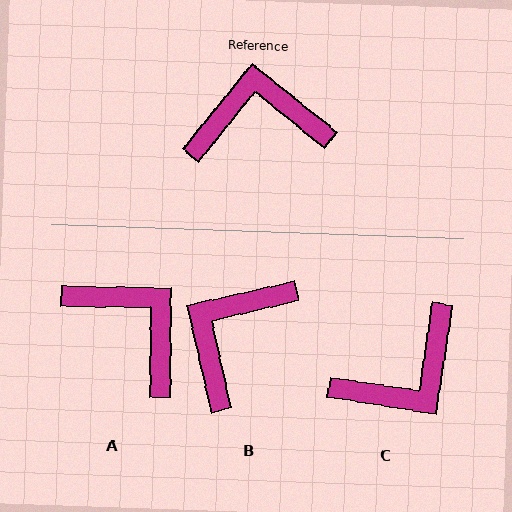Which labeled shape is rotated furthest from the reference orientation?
C, about 150 degrees away.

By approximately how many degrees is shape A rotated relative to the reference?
Approximately 52 degrees clockwise.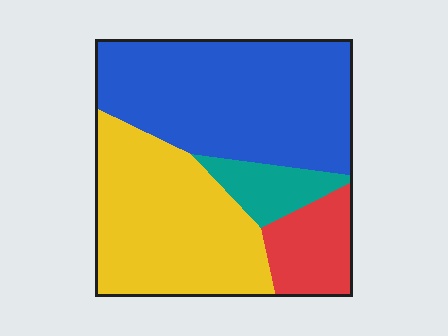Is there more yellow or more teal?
Yellow.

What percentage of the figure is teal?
Teal covers around 10% of the figure.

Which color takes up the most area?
Blue, at roughly 45%.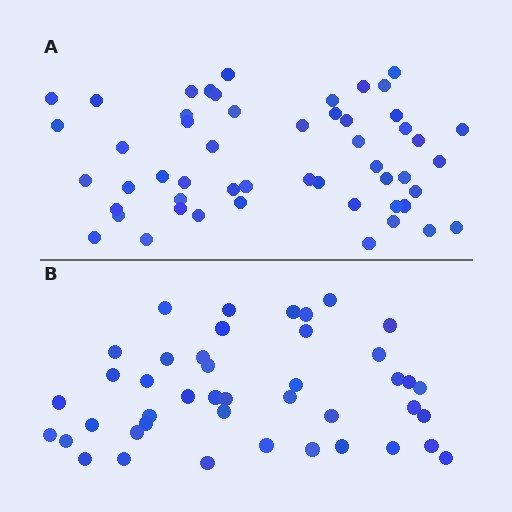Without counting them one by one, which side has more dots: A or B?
Region A (the top region) has more dots.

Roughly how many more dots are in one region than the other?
Region A has roughly 8 or so more dots than region B.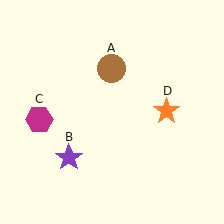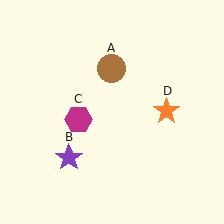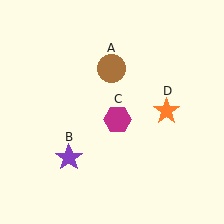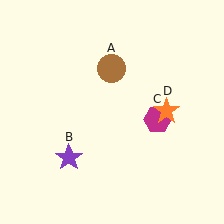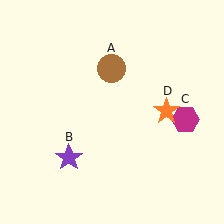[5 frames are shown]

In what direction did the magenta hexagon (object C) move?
The magenta hexagon (object C) moved right.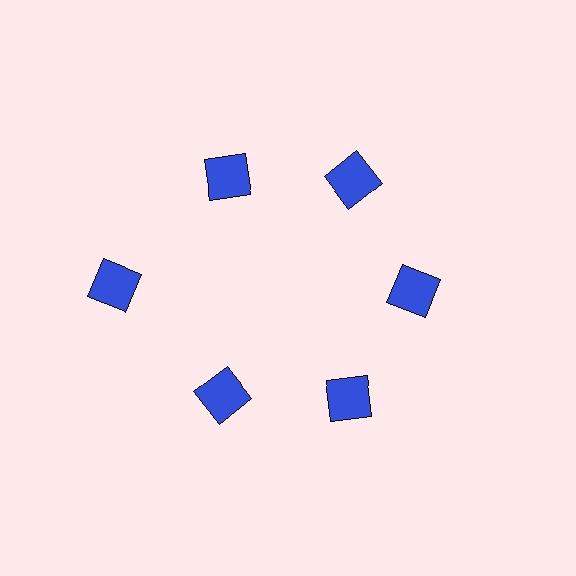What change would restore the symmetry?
The symmetry would be restored by moving it inward, back onto the ring so that all 6 squares sit at equal angles and equal distance from the center.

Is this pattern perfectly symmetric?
No. The 6 blue squares are arranged in a ring, but one element near the 9 o'clock position is pushed outward from the center, breaking the 6-fold rotational symmetry.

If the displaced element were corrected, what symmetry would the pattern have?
It would have 6-fold rotational symmetry — the pattern would map onto itself every 60 degrees.